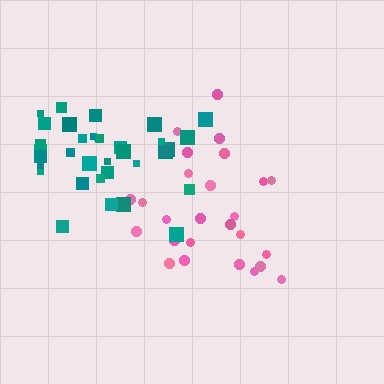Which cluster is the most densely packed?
Pink.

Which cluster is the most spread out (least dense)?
Teal.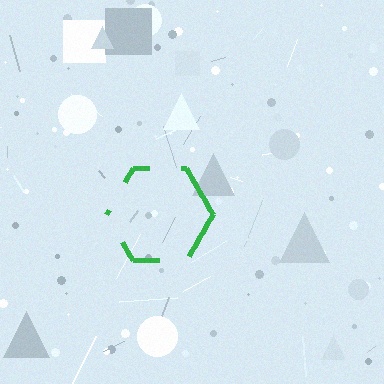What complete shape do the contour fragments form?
The contour fragments form a hexagon.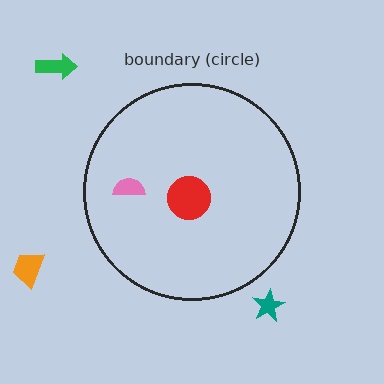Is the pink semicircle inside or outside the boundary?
Inside.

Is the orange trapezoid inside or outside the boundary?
Outside.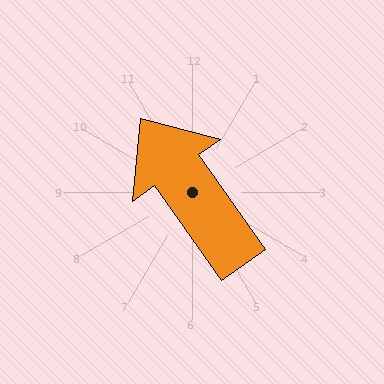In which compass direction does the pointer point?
Northwest.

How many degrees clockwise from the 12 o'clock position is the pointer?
Approximately 325 degrees.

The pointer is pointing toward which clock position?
Roughly 11 o'clock.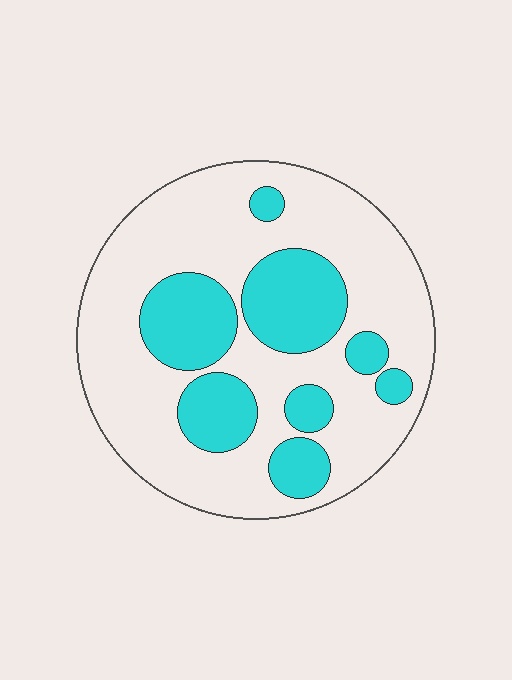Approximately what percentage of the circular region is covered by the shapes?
Approximately 30%.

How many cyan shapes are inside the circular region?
8.